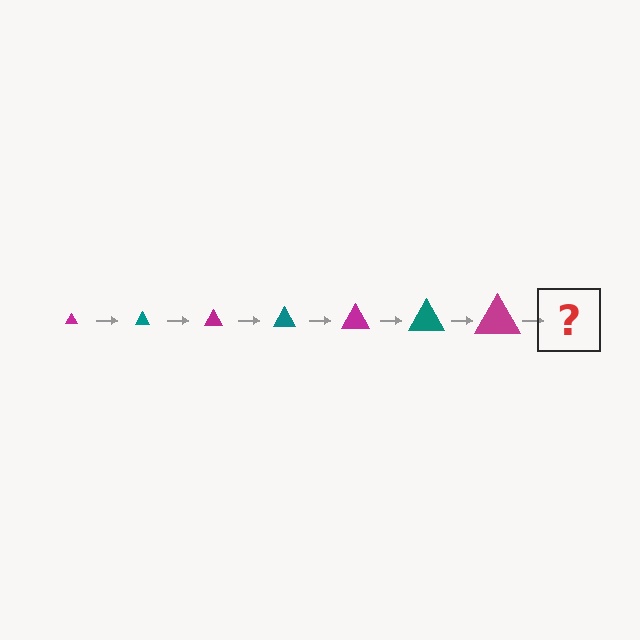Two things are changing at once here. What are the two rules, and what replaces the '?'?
The two rules are that the triangle grows larger each step and the color cycles through magenta and teal. The '?' should be a teal triangle, larger than the previous one.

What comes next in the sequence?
The next element should be a teal triangle, larger than the previous one.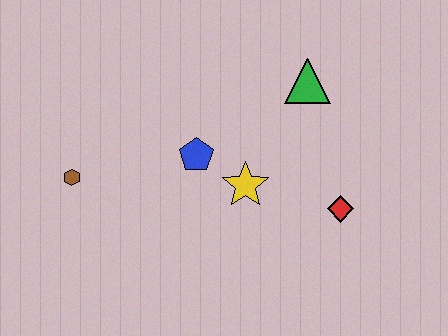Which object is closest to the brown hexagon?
The blue pentagon is closest to the brown hexagon.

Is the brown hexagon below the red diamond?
No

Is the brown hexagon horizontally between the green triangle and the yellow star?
No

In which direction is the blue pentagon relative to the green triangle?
The blue pentagon is to the left of the green triangle.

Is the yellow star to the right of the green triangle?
No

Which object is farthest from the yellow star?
The brown hexagon is farthest from the yellow star.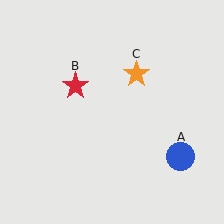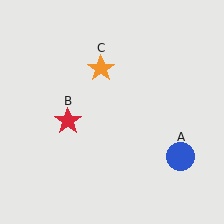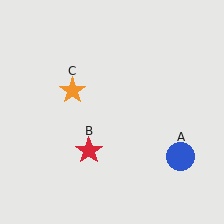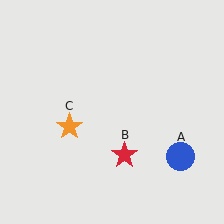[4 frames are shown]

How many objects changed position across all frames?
2 objects changed position: red star (object B), orange star (object C).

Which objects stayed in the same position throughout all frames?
Blue circle (object A) remained stationary.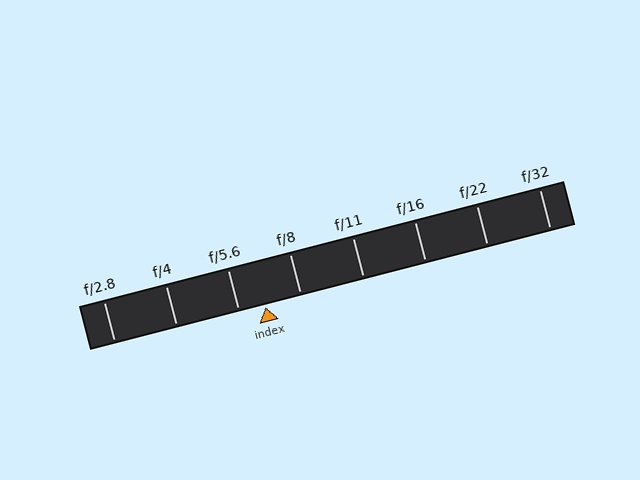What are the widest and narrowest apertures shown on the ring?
The widest aperture shown is f/2.8 and the narrowest is f/32.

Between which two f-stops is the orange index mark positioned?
The index mark is between f/5.6 and f/8.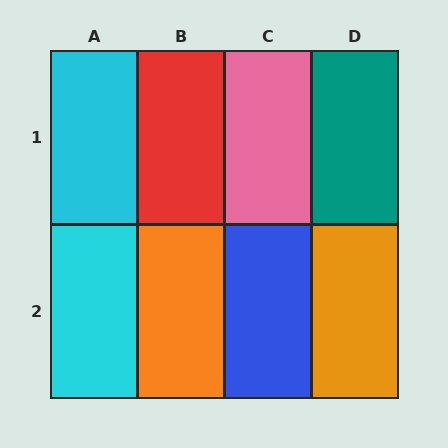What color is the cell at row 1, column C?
Pink.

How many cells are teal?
1 cell is teal.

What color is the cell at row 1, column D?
Teal.